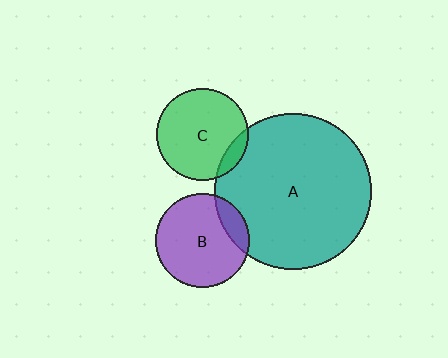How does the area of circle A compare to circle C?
Approximately 2.9 times.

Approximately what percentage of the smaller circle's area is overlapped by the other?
Approximately 15%.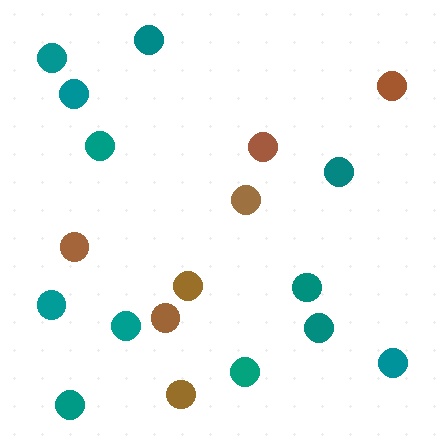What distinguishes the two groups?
There are 2 groups: one group of teal circles (12) and one group of brown circles (7).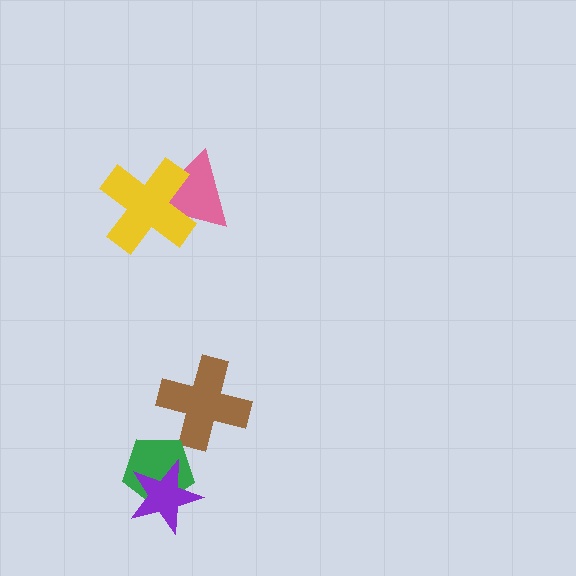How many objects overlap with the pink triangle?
1 object overlaps with the pink triangle.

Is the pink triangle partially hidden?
Yes, it is partially covered by another shape.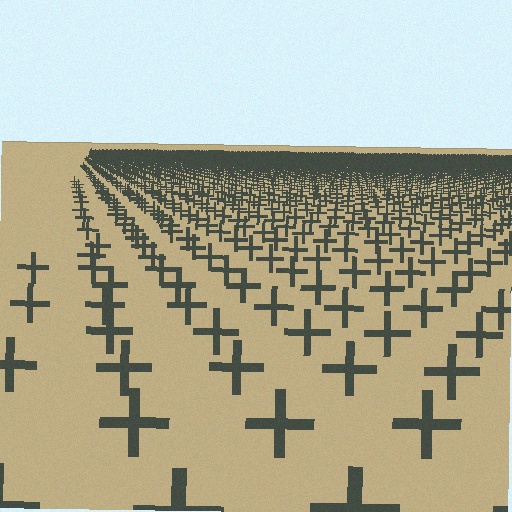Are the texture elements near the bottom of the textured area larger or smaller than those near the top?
Larger. Near the bottom, elements are closer to the viewer and appear at a bigger on-screen size.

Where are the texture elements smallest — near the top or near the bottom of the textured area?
Near the top.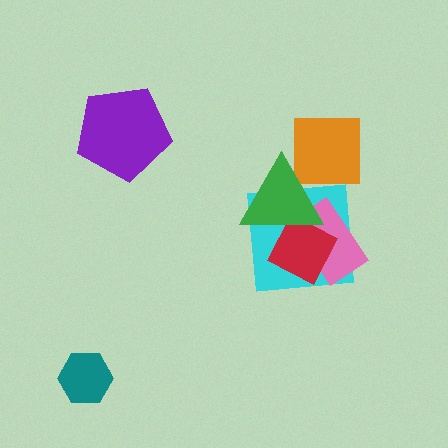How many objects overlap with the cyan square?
3 objects overlap with the cyan square.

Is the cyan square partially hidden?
Yes, it is partially covered by another shape.